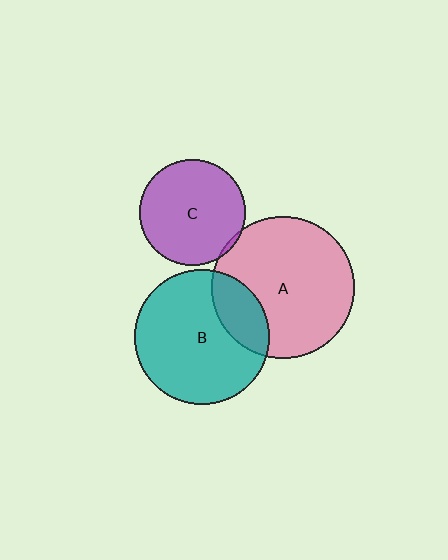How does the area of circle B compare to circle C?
Approximately 1.6 times.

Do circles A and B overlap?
Yes.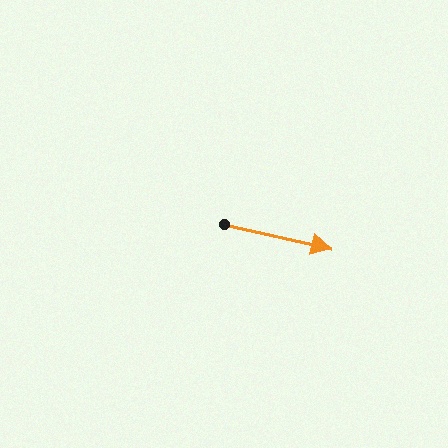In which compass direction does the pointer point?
East.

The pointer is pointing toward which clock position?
Roughly 3 o'clock.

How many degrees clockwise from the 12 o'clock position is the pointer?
Approximately 103 degrees.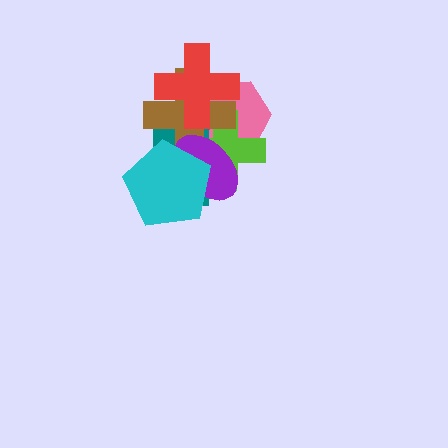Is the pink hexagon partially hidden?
Yes, it is partially covered by another shape.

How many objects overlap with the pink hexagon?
5 objects overlap with the pink hexagon.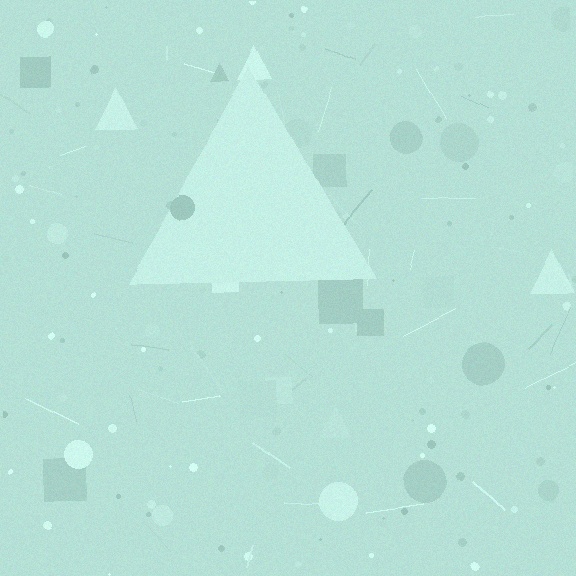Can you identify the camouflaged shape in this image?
The camouflaged shape is a triangle.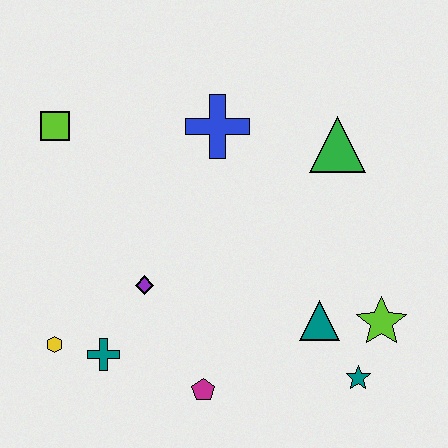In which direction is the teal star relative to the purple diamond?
The teal star is to the right of the purple diamond.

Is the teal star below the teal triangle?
Yes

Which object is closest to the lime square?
The blue cross is closest to the lime square.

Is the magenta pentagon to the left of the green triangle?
Yes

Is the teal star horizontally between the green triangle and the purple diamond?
No